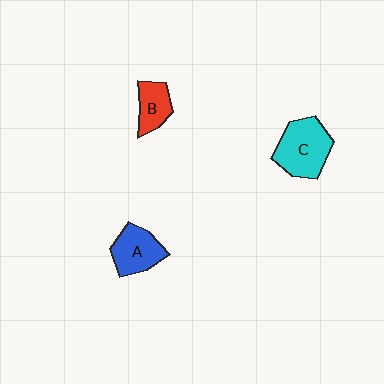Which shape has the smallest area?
Shape B (red).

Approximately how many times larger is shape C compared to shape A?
Approximately 1.4 times.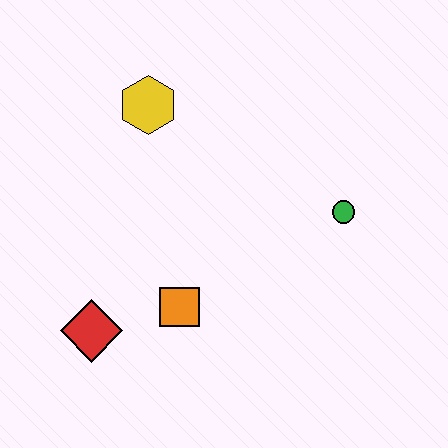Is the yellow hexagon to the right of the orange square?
No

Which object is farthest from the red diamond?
The green circle is farthest from the red diamond.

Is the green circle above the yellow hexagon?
No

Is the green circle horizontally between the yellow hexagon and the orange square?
No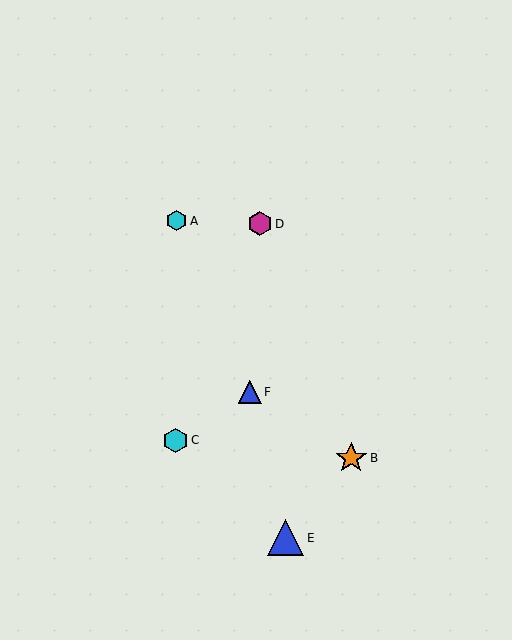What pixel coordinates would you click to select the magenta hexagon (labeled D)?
Click at (260, 224) to select the magenta hexagon D.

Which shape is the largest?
The blue triangle (labeled E) is the largest.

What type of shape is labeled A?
Shape A is a cyan hexagon.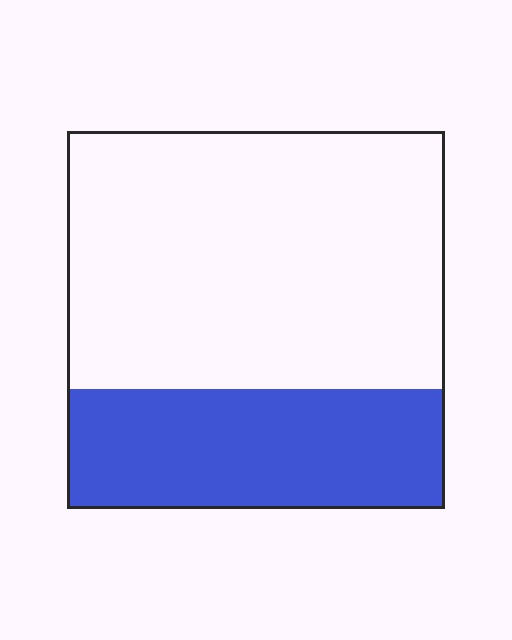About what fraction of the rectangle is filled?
About one third (1/3).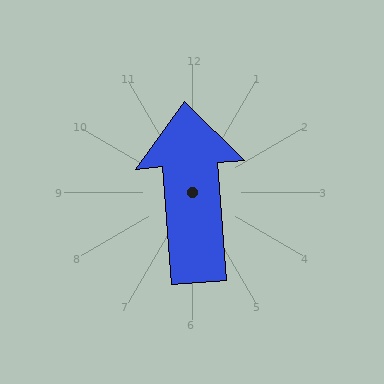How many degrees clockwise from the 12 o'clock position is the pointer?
Approximately 356 degrees.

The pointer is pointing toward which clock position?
Roughly 12 o'clock.